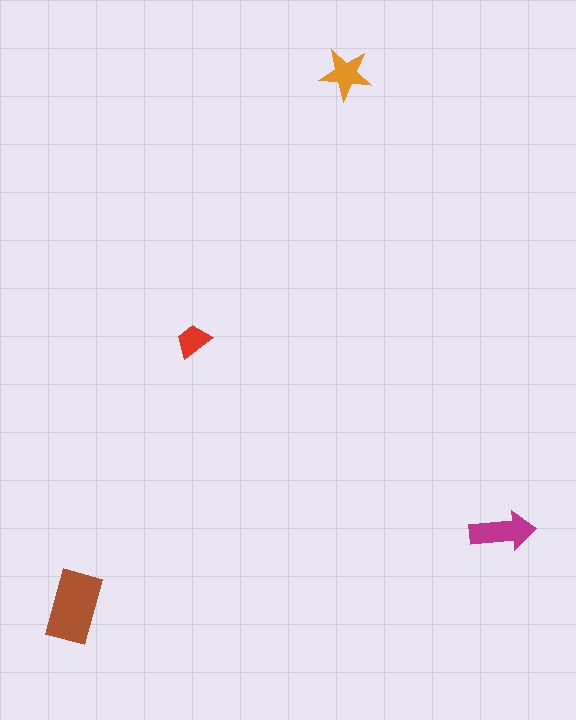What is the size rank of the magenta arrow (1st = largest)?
2nd.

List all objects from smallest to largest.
The red trapezoid, the orange star, the magenta arrow, the brown rectangle.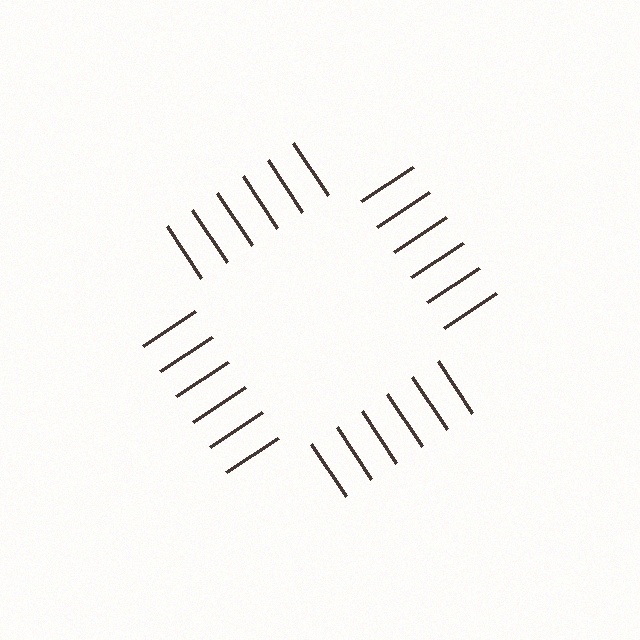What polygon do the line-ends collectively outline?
An illusory square — the line segments terminate on its edges but no continuous stroke is drawn.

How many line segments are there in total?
24 — 6 along each of the 4 edges.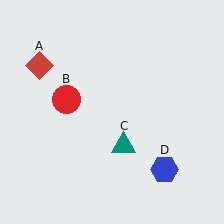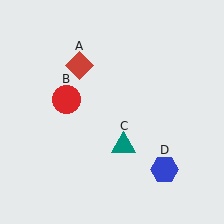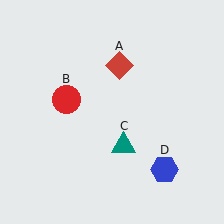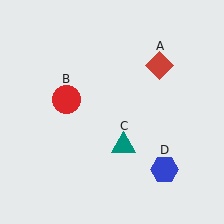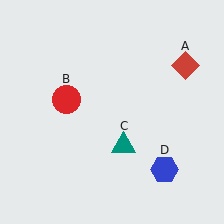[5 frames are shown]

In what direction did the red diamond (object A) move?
The red diamond (object A) moved right.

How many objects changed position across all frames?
1 object changed position: red diamond (object A).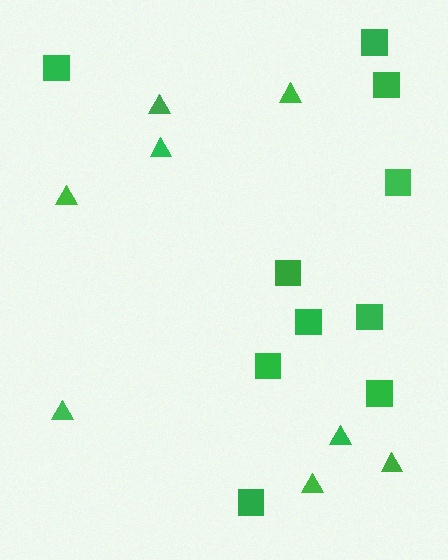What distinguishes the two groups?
There are 2 groups: one group of triangles (8) and one group of squares (10).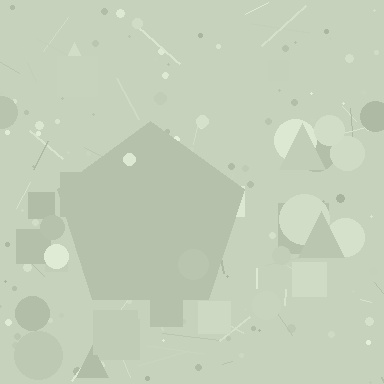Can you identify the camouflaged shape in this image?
The camouflaged shape is a pentagon.